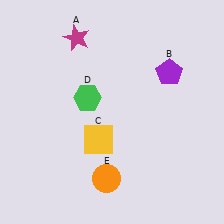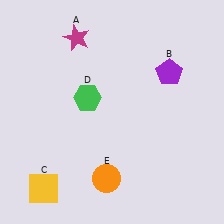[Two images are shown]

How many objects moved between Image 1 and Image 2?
1 object moved between the two images.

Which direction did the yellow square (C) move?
The yellow square (C) moved left.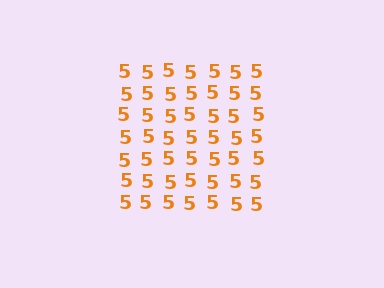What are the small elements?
The small elements are digit 5's.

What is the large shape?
The large shape is a square.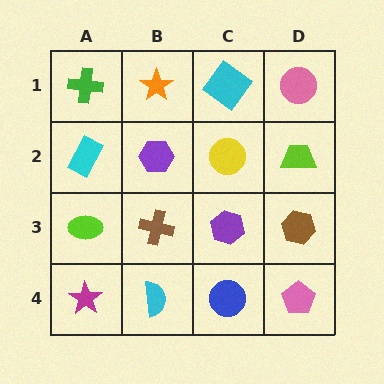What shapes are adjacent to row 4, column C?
A purple hexagon (row 3, column C), a cyan semicircle (row 4, column B), a pink pentagon (row 4, column D).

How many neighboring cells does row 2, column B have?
4.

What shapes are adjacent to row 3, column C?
A yellow circle (row 2, column C), a blue circle (row 4, column C), a brown cross (row 3, column B), a brown hexagon (row 3, column D).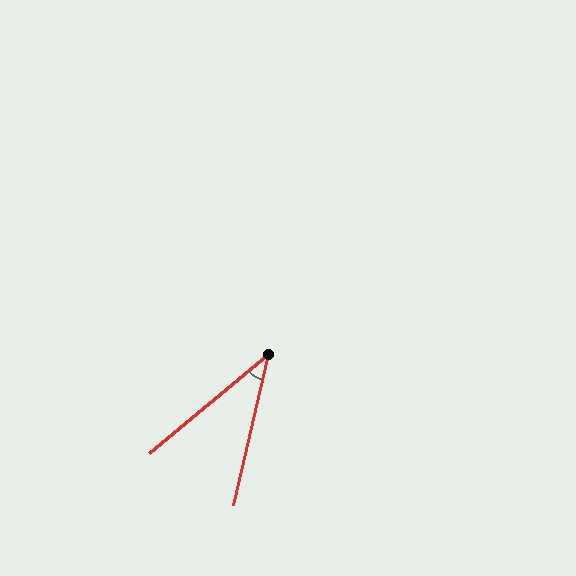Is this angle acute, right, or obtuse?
It is acute.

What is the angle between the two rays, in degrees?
Approximately 37 degrees.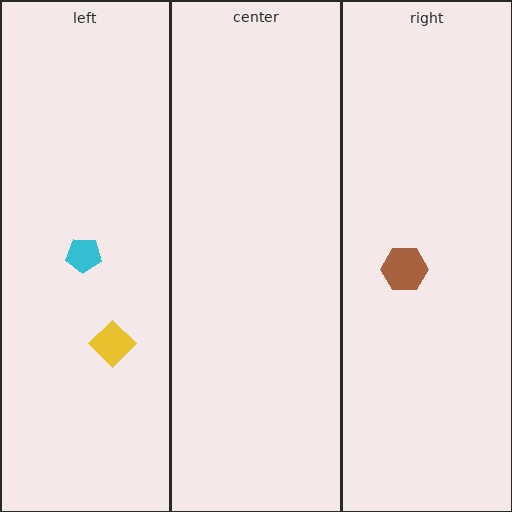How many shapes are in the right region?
1.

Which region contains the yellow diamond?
The left region.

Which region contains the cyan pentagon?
The left region.